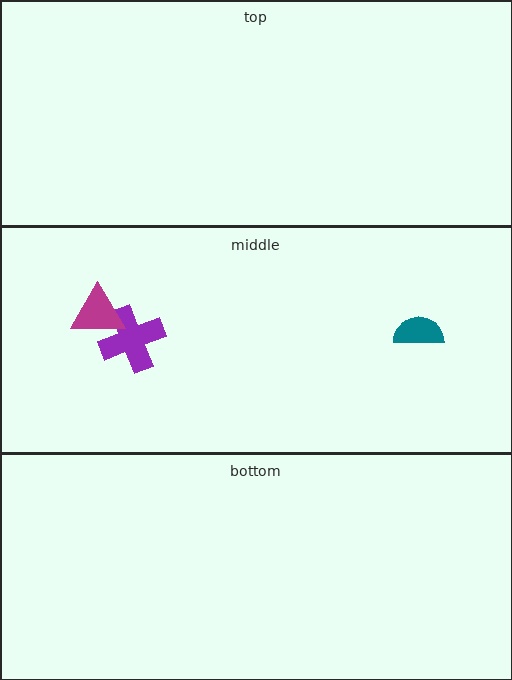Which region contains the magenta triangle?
The middle region.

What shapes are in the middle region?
The purple cross, the teal semicircle, the magenta triangle.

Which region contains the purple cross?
The middle region.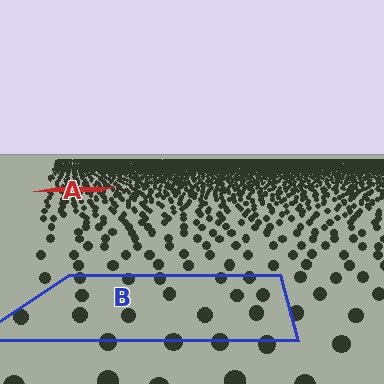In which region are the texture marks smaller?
The texture marks are smaller in region A, because it is farther away.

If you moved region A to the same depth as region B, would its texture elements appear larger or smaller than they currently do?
They would appear larger. At a closer depth, the same texture elements are projected at a bigger on-screen size.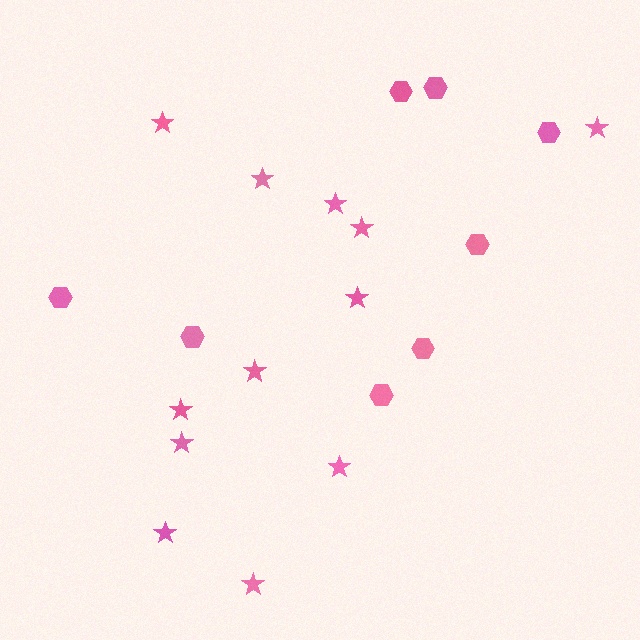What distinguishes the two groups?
There are 2 groups: one group of stars (12) and one group of hexagons (8).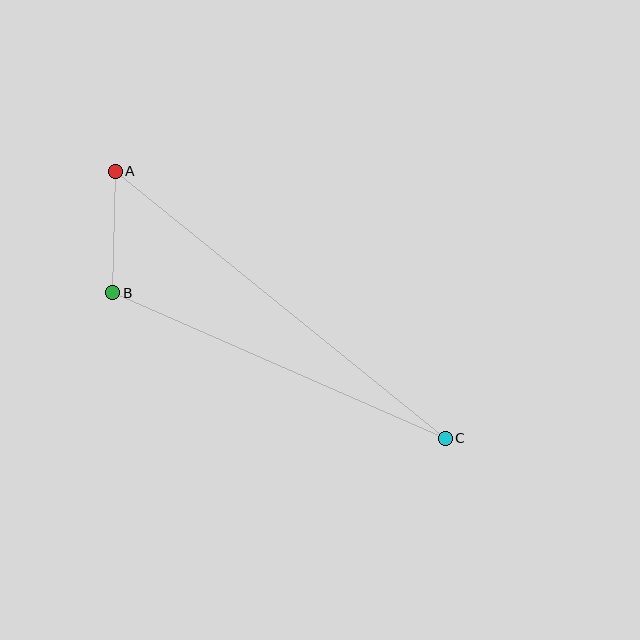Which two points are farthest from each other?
Points A and C are farthest from each other.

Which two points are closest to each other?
Points A and B are closest to each other.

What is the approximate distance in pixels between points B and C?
The distance between B and C is approximately 363 pixels.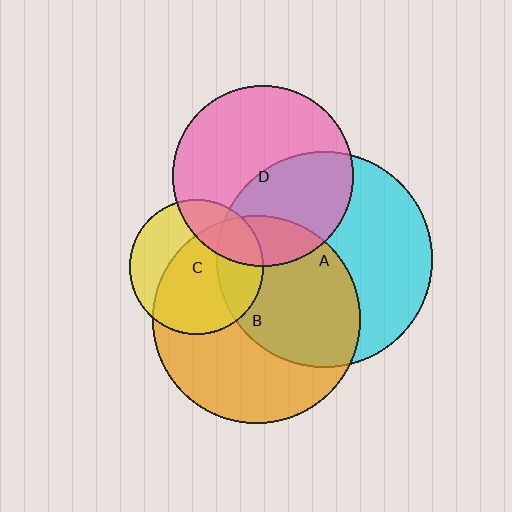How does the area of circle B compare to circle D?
Approximately 1.3 times.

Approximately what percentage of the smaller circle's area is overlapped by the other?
Approximately 45%.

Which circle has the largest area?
Circle A (cyan).